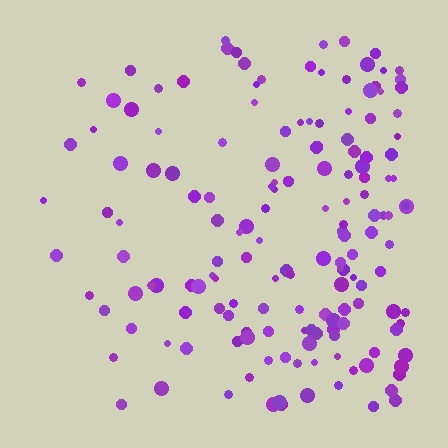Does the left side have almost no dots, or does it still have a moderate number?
Still a moderate number, just noticeably fewer than the right.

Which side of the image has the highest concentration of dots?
The right.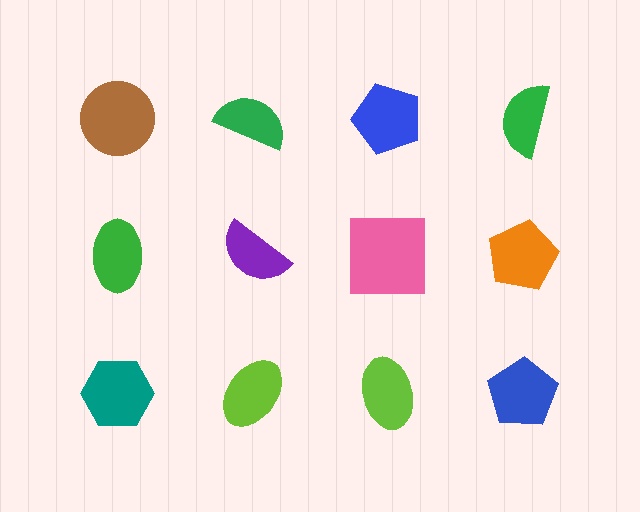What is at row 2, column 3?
A pink square.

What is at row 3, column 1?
A teal hexagon.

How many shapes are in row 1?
4 shapes.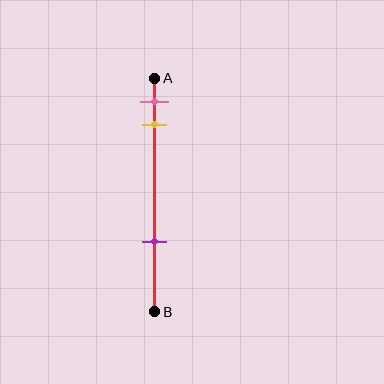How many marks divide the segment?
There are 3 marks dividing the segment.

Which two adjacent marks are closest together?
The pink and yellow marks are the closest adjacent pair.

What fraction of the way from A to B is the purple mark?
The purple mark is approximately 70% (0.7) of the way from A to B.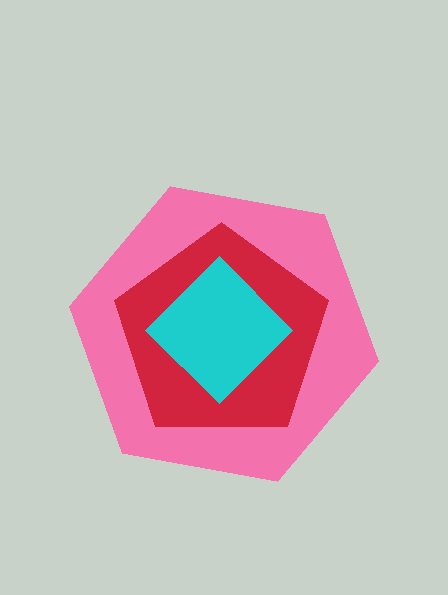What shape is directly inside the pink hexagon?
The red pentagon.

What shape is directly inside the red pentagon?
The cyan diamond.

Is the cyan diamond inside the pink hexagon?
Yes.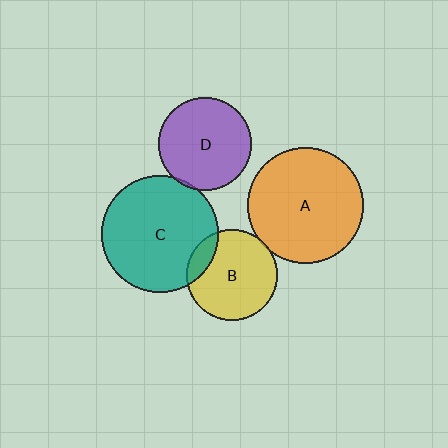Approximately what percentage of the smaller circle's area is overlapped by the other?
Approximately 15%.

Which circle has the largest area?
Circle C (teal).